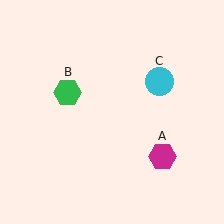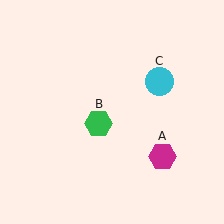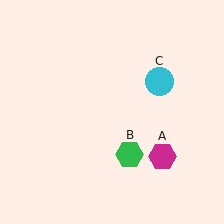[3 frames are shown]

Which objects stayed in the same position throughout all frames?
Magenta hexagon (object A) and cyan circle (object C) remained stationary.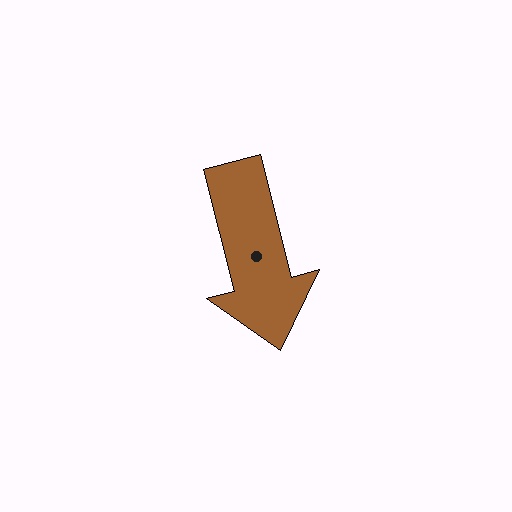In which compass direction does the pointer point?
South.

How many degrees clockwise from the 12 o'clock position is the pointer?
Approximately 166 degrees.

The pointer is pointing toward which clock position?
Roughly 6 o'clock.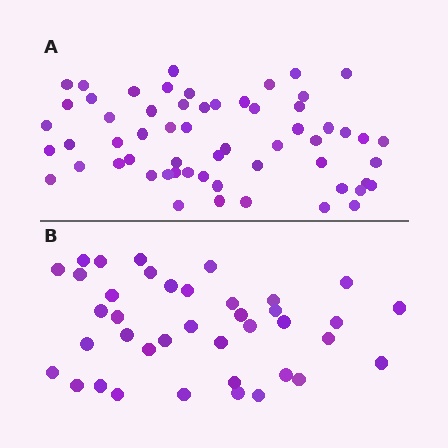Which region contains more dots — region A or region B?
Region A (the top region) has more dots.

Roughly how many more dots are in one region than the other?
Region A has approximately 20 more dots than region B.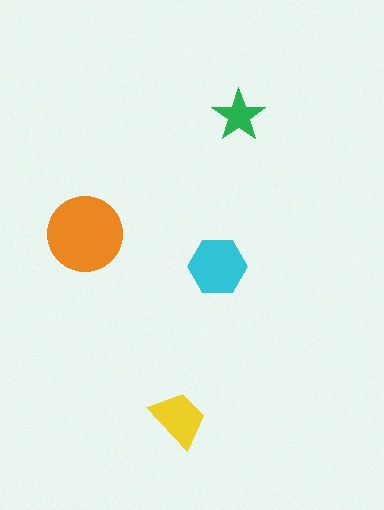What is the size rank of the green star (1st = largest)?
4th.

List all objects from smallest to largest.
The green star, the yellow trapezoid, the cyan hexagon, the orange circle.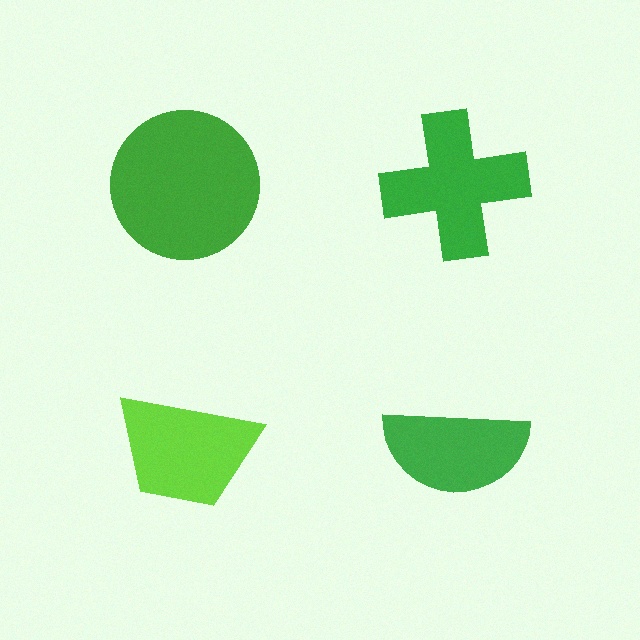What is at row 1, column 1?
A green circle.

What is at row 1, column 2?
A green cross.